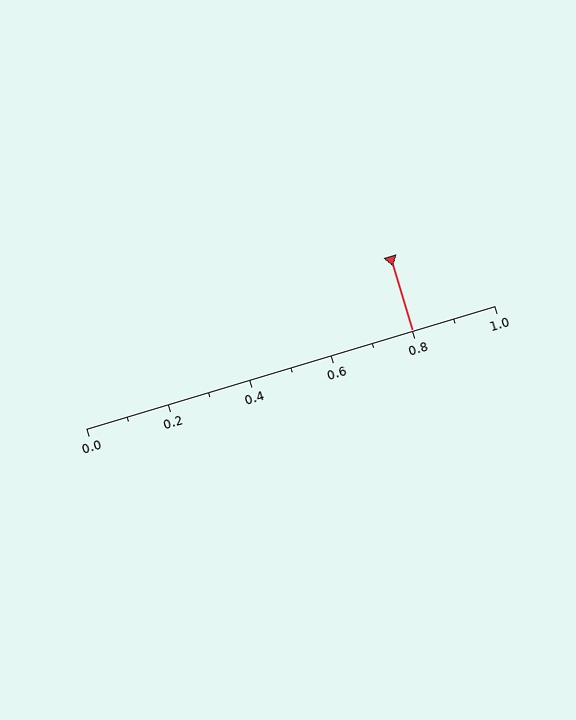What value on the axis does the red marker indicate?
The marker indicates approximately 0.8.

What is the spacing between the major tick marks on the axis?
The major ticks are spaced 0.2 apart.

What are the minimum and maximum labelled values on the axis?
The axis runs from 0.0 to 1.0.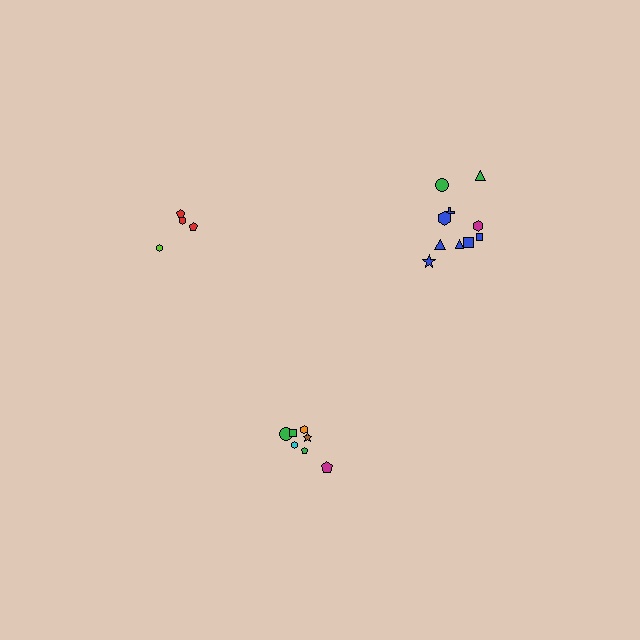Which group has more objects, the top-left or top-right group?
The top-right group.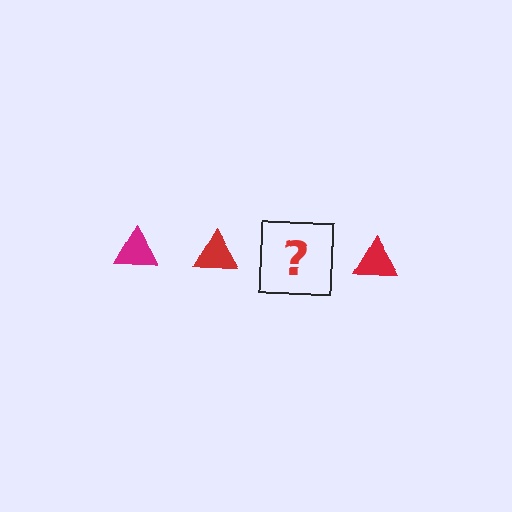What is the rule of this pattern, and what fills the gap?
The rule is that the pattern cycles through magenta, red triangles. The gap should be filled with a magenta triangle.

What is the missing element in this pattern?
The missing element is a magenta triangle.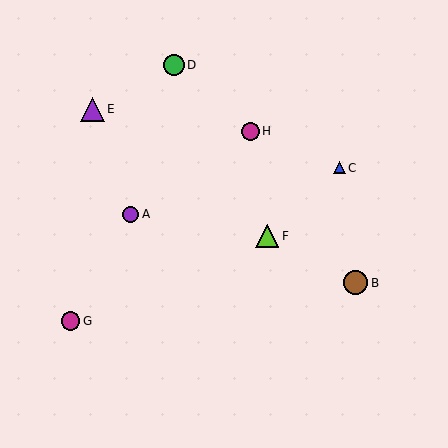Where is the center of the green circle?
The center of the green circle is at (174, 65).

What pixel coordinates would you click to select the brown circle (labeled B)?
Click at (356, 283) to select the brown circle B.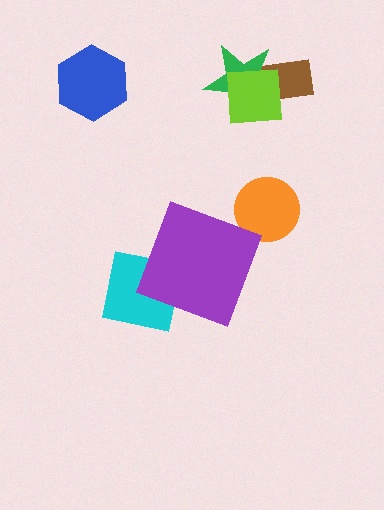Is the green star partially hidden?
Yes, it is partially covered by another shape.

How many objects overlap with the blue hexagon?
0 objects overlap with the blue hexagon.